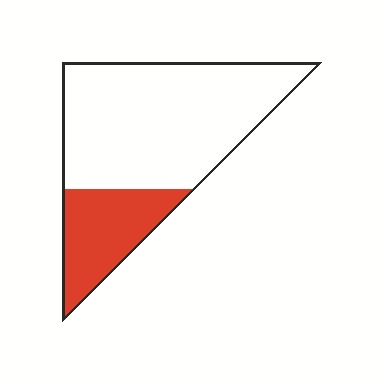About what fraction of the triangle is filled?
About one quarter (1/4).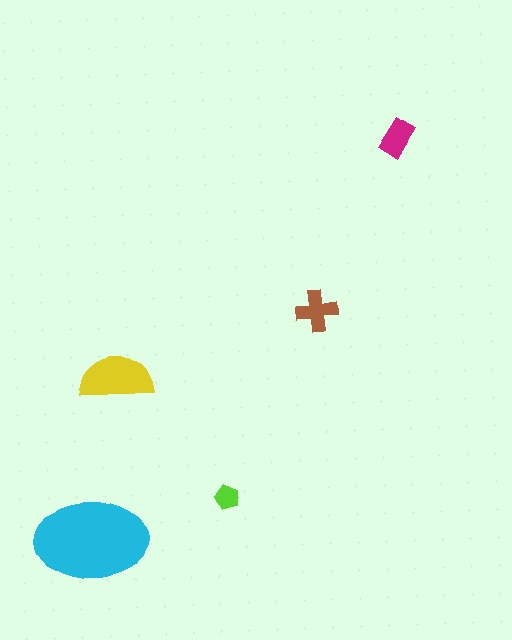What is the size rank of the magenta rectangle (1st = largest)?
4th.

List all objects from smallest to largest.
The lime pentagon, the magenta rectangle, the brown cross, the yellow semicircle, the cyan ellipse.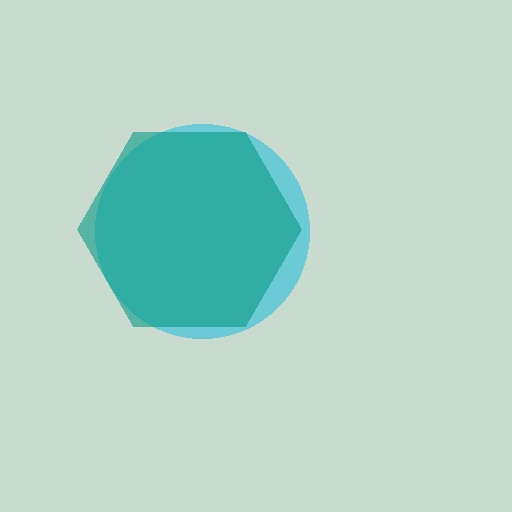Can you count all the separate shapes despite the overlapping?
Yes, there are 2 separate shapes.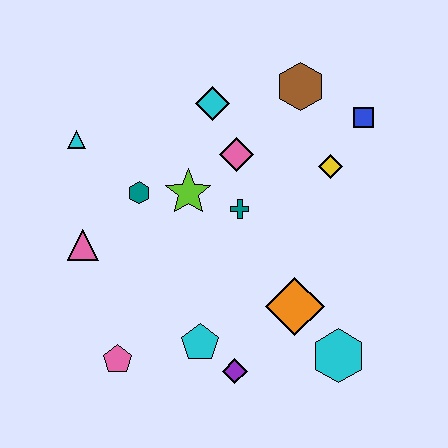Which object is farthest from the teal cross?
The pink pentagon is farthest from the teal cross.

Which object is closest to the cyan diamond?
The pink diamond is closest to the cyan diamond.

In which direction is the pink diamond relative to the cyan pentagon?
The pink diamond is above the cyan pentagon.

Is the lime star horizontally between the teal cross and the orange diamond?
No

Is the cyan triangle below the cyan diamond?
Yes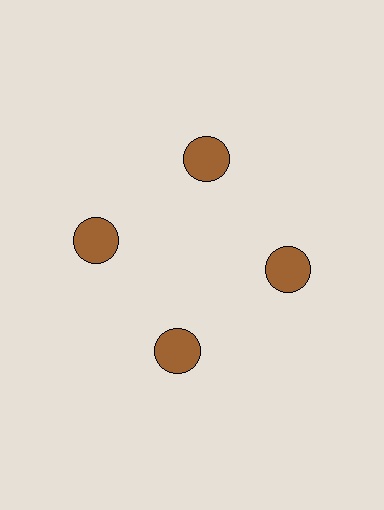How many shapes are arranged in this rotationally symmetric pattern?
There are 4 shapes, arranged in 4 groups of 1.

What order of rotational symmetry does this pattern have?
This pattern has 4-fold rotational symmetry.